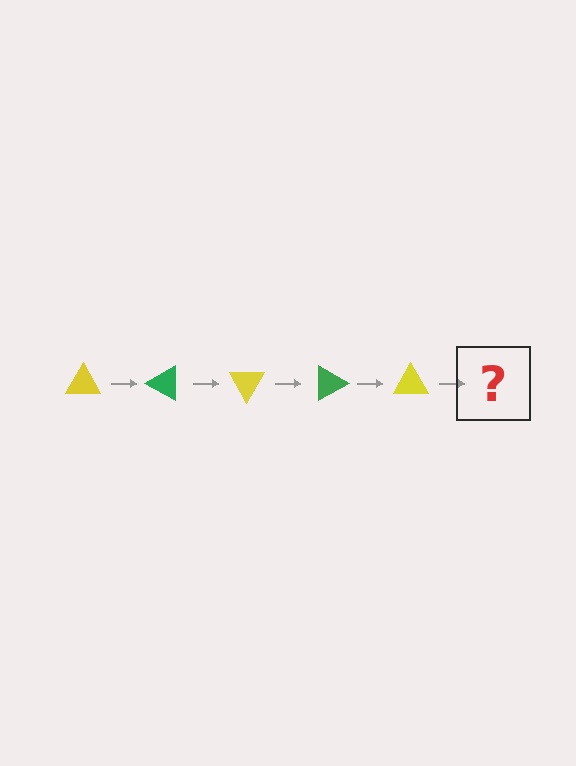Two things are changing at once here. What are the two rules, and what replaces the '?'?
The two rules are that it rotates 30 degrees each step and the color cycles through yellow and green. The '?' should be a green triangle, rotated 150 degrees from the start.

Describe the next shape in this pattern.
It should be a green triangle, rotated 150 degrees from the start.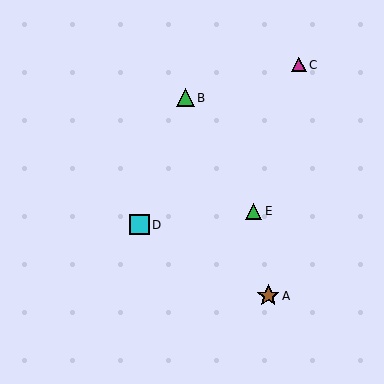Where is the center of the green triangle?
The center of the green triangle is at (186, 98).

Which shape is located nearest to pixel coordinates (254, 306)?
The brown star (labeled A) at (268, 296) is nearest to that location.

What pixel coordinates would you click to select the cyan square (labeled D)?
Click at (140, 225) to select the cyan square D.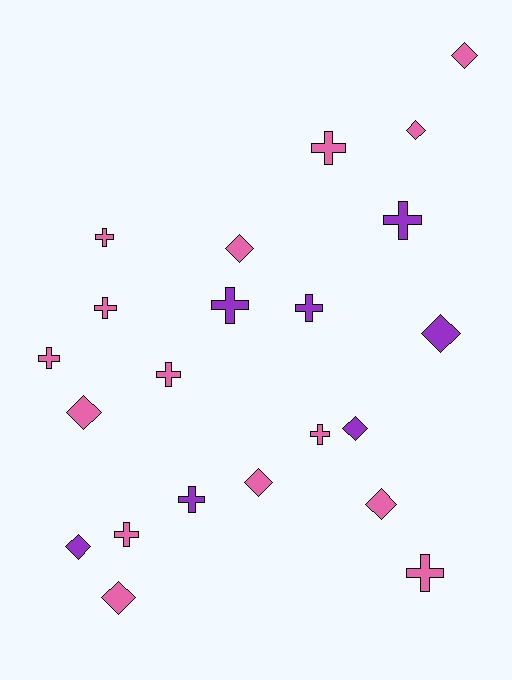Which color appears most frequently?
Pink, with 15 objects.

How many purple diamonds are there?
There are 3 purple diamonds.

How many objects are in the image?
There are 22 objects.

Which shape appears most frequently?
Cross, with 12 objects.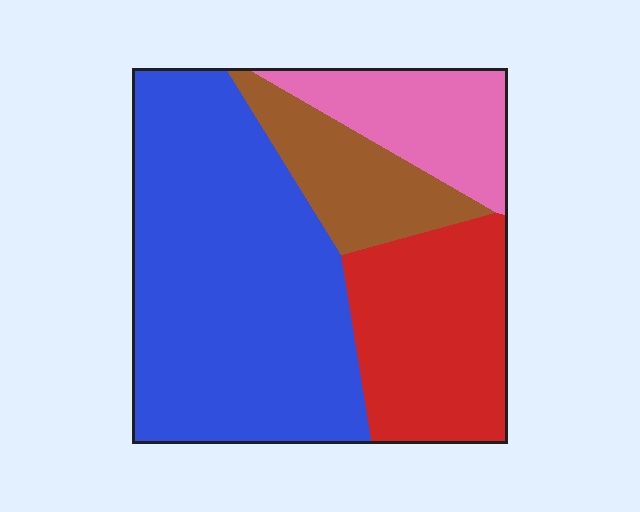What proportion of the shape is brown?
Brown takes up about one eighth (1/8) of the shape.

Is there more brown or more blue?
Blue.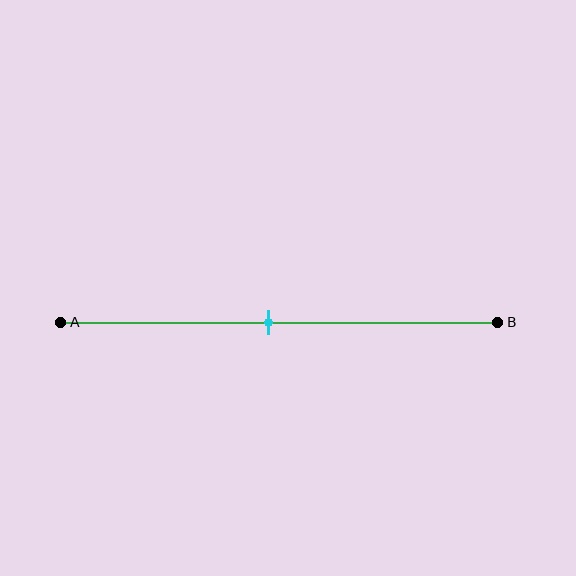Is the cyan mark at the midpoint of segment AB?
Yes, the mark is approximately at the midpoint.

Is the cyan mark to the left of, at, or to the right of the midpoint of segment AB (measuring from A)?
The cyan mark is approximately at the midpoint of segment AB.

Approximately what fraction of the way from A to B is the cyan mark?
The cyan mark is approximately 45% of the way from A to B.